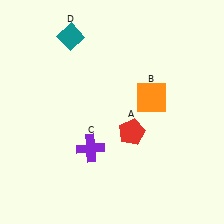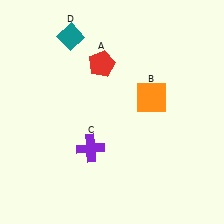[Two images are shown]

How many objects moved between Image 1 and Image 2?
1 object moved between the two images.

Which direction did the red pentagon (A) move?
The red pentagon (A) moved up.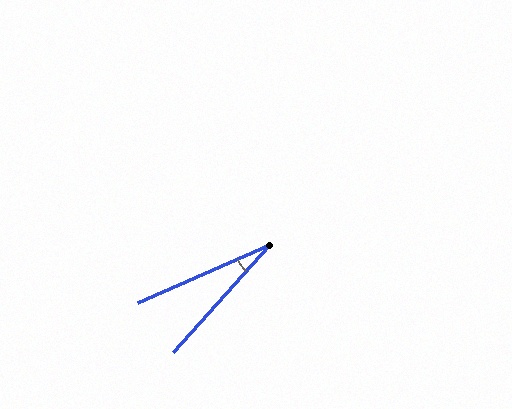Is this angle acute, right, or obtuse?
It is acute.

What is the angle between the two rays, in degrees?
Approximately 24 degrees.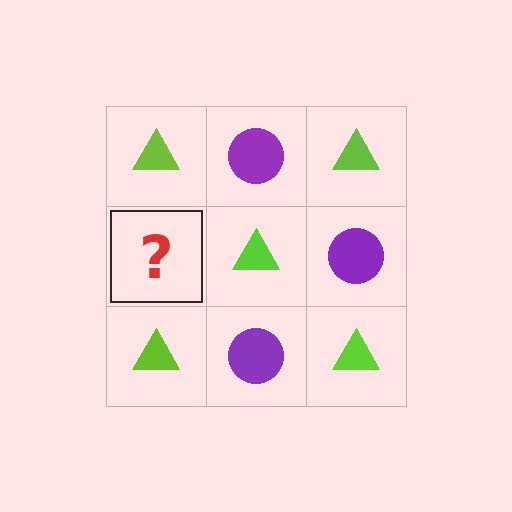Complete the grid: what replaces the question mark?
The question mark should be replaced with a purple circle.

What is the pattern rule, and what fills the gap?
The rule is that it alternates lime triangle and purple circle in a checkerboard pattern. The gap should be filled with a purple circle.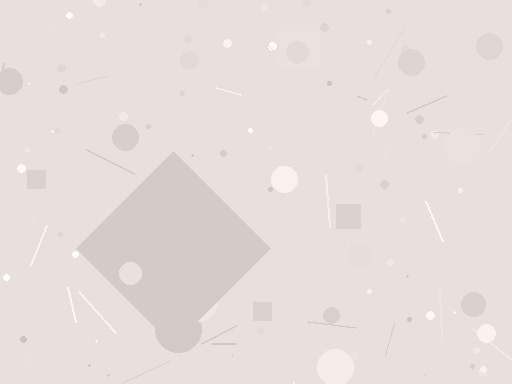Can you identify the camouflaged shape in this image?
The camouflaged shape is a diamond.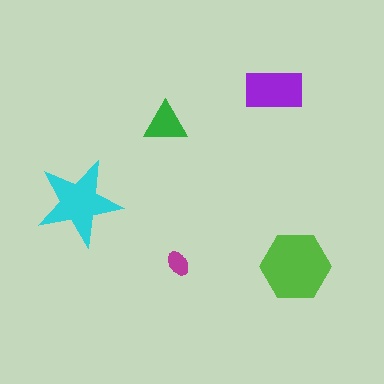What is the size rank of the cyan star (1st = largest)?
2nd.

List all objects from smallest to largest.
The magenta ellipse, the green triangle, the purple rectangle, the cyan star, the lime hexagon.